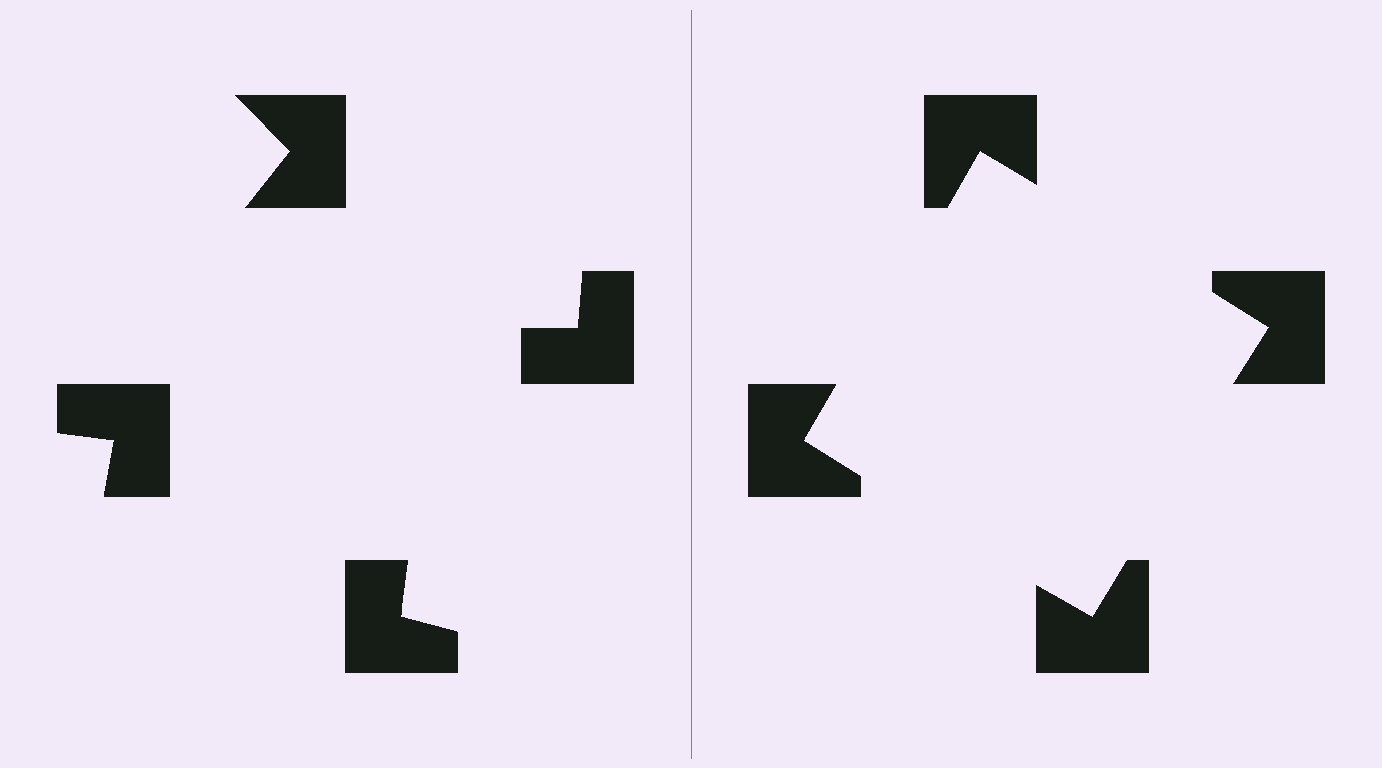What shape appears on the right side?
An illusory square.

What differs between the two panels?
The notched squares are positioned identically on both sides; only the wedge orientations differ. On the right they align to a square; on the left they are misaligned.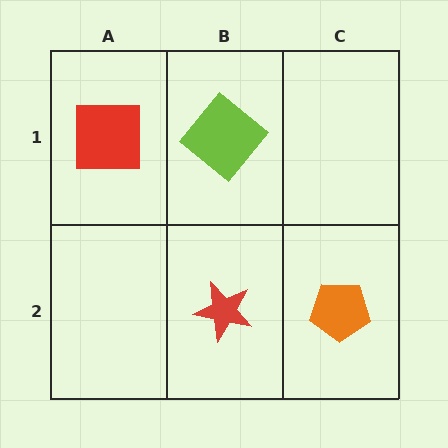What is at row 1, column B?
A lime diamond.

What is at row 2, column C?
An orange pentagon.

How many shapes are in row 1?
2 shapes.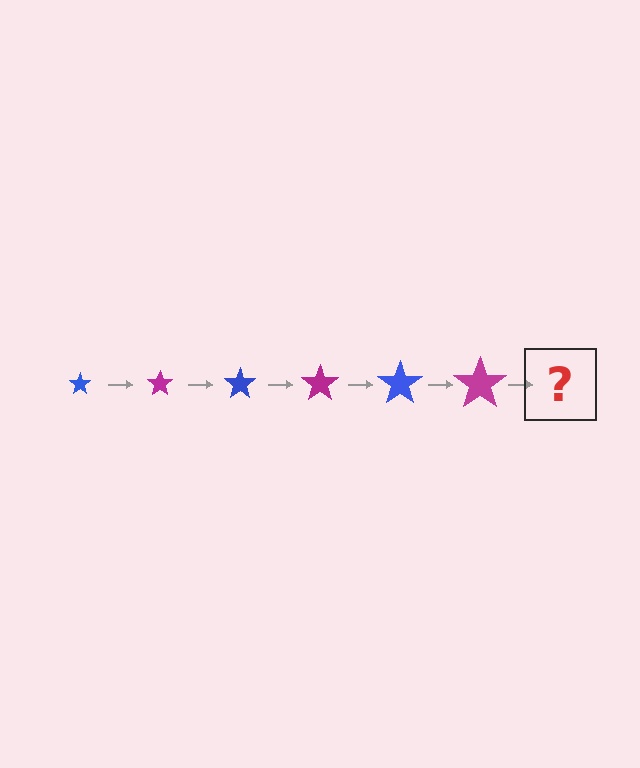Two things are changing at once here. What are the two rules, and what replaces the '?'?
The two rules are that the star grows larger each step and the color cycles through blue and magenta. The '?' should be a blue star, larger than the previous one.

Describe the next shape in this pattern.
It should be a blue star, larger than the previous one.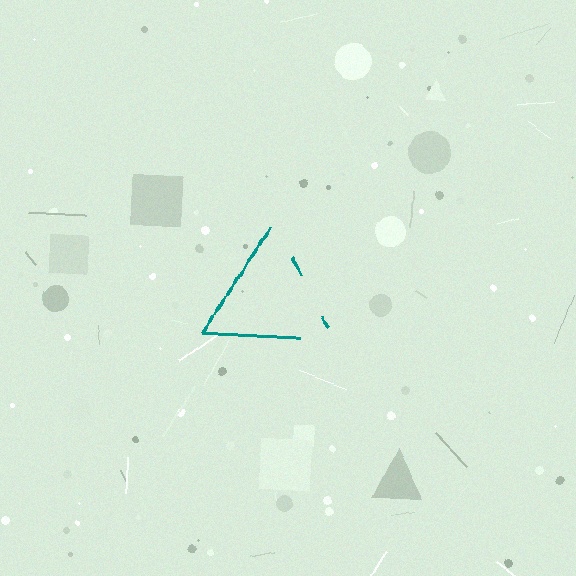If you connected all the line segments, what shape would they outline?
They would outline a triangle.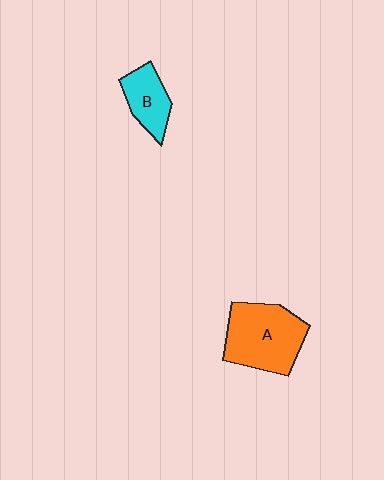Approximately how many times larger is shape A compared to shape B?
Approximately 1.9 times.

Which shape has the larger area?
Shape A (orange).